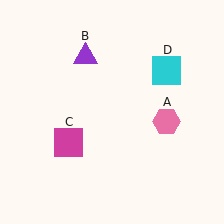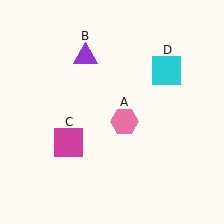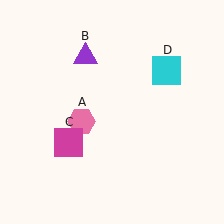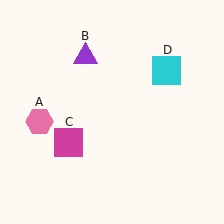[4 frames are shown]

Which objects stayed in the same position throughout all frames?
Purple triangle (object B) and magenta square (object C) and cyan square (object D) remained stationary.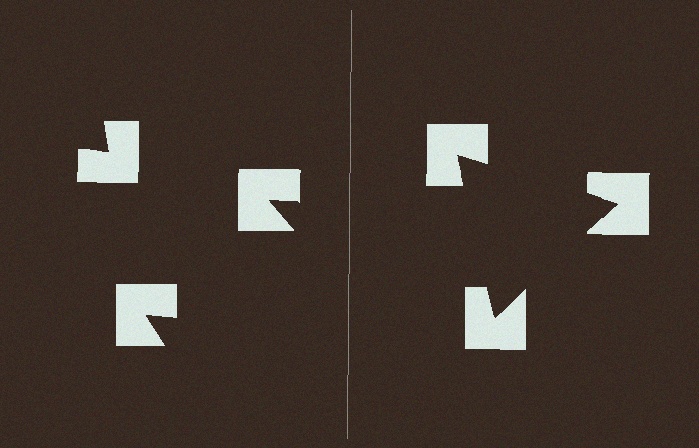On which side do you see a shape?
An illusory triangle appears on the right side. On the left side the wedge cuts are rotated, so no coherent shape forms.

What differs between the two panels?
The notched squares are positioned identically on both sides; only the wedge orientations differ. On the right they align to a triangle; on the left they are misaligned.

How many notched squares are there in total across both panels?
6 — 3 on each side.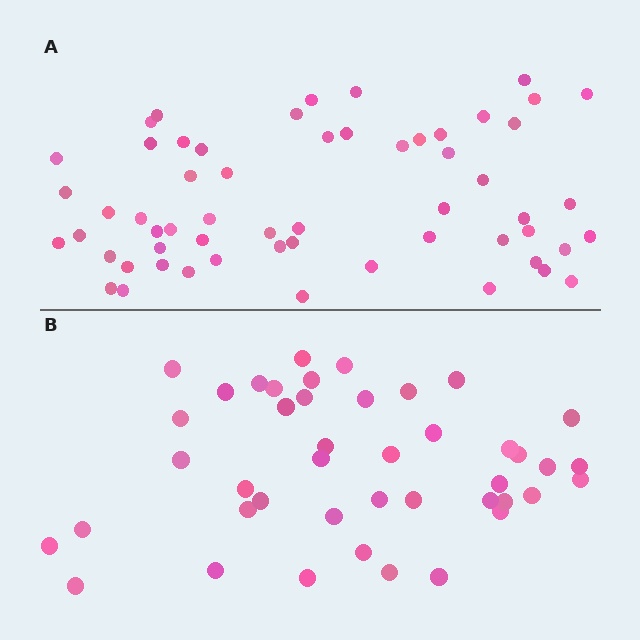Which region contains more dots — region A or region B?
Region A (the top region) has more dots.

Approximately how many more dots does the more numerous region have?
Region A has approximately 15 more dots than region B.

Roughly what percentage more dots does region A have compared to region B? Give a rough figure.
About 35% more.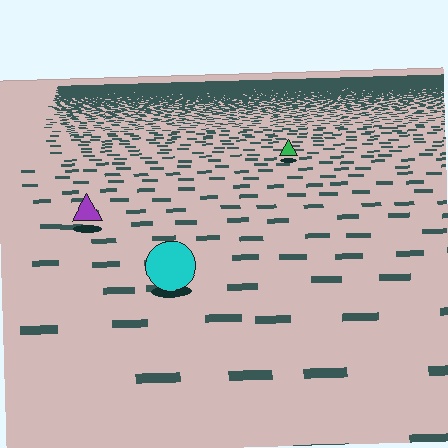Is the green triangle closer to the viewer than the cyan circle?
No. The cyan circle is closer — you can tell from the texture gradient: the ground texture is coarser near it.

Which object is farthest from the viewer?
The green triangle is farthest from the viewer. It appears smaller and the ground texture around it is denser.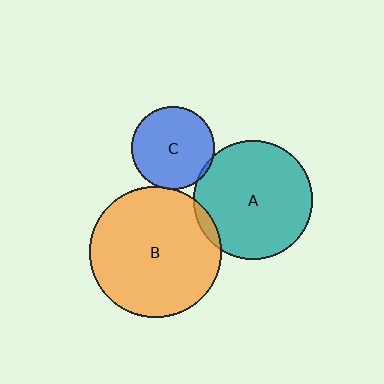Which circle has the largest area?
Circle B (orange).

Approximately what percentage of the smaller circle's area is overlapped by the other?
Approximately 5%.